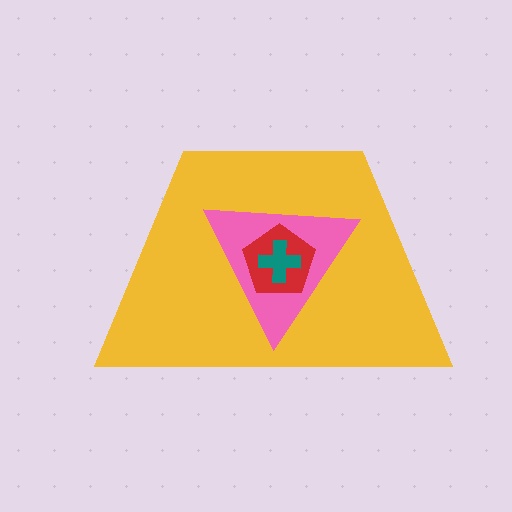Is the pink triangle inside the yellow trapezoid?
Yes.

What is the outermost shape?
The yellow trapezoid.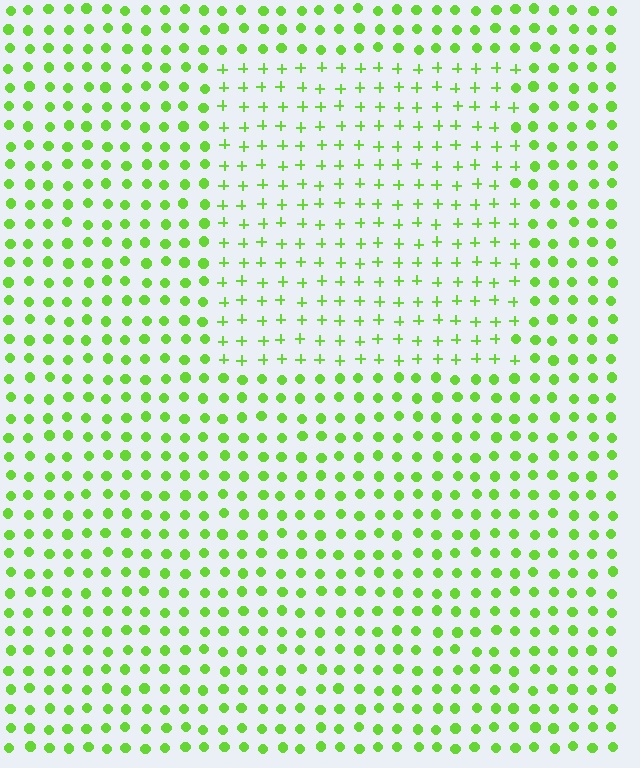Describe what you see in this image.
The image is filled with small lime elements arranged in a uniform grid. A rectangle-shaped region contains plus signs, while the surrounding area contains circles. The boundary is defined purely by the change in element shape.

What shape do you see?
I see a rectangle.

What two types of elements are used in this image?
The image uses plus signs inside the rectangle region and circles outside it.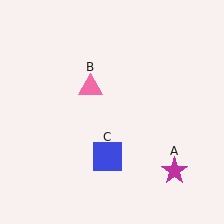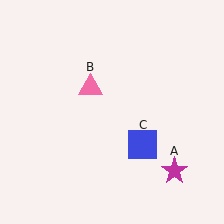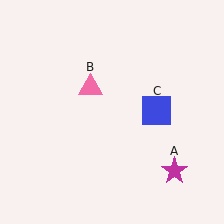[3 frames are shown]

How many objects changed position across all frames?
1 object changed position: blue square (object C).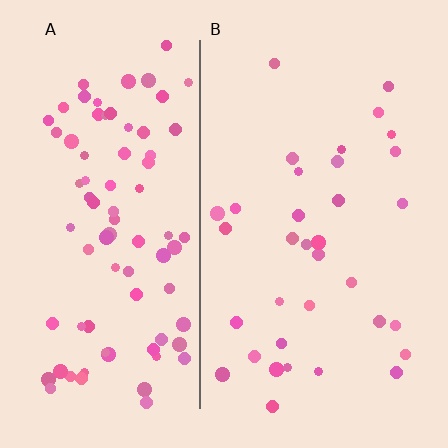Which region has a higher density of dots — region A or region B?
A (the left).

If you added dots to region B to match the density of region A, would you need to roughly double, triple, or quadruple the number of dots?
Approximately double.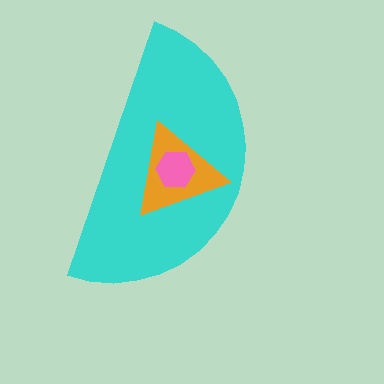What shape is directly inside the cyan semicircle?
The orange triangle.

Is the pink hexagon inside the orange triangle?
Yes.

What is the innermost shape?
The pink hexagon.